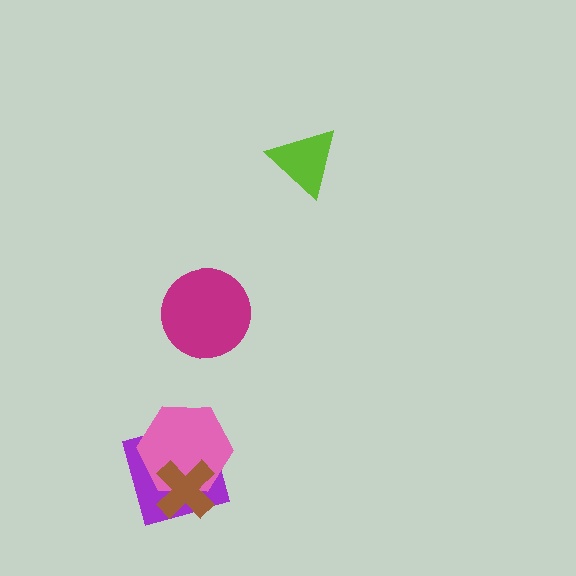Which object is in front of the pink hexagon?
The brown cross is in front of the pink hexagon.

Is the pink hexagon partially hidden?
Yes, it is partially covered by another shape.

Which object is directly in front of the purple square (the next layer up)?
The pink hexagon is directly in front of the purple square.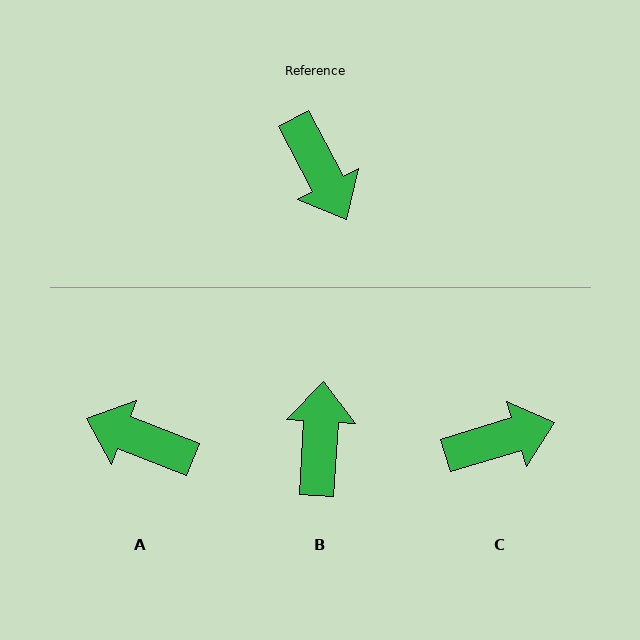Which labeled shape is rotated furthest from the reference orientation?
B, about 149 degrees away.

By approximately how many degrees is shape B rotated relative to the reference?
Approximately 149 degrees counter-clockwise.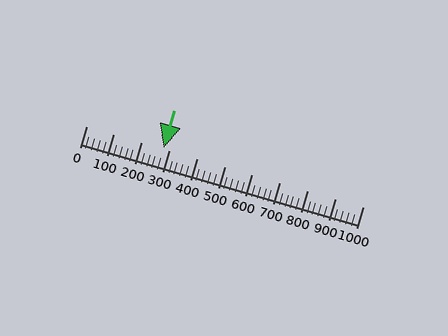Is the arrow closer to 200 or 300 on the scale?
The arrow is closer to 300.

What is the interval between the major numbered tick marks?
The major tick marks are spaced 100 units apart.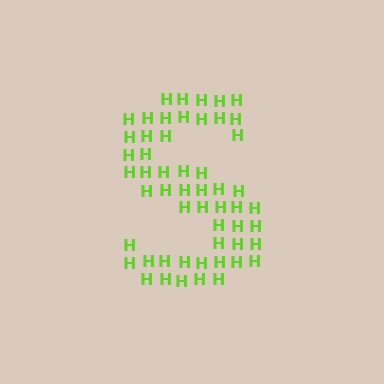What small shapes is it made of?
It is made of small letter H's.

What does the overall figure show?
The overall figure shows the letter S.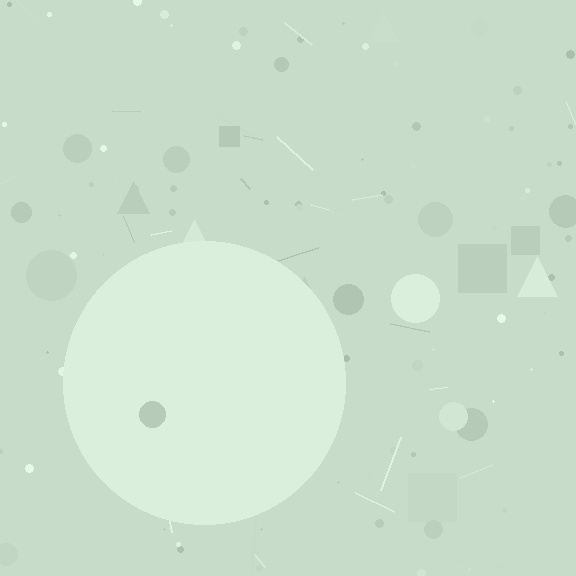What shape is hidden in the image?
A circle is hidden in the image.